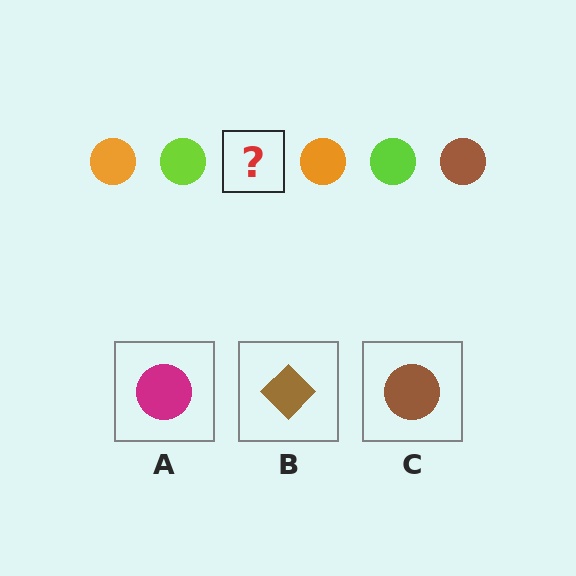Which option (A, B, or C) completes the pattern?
C.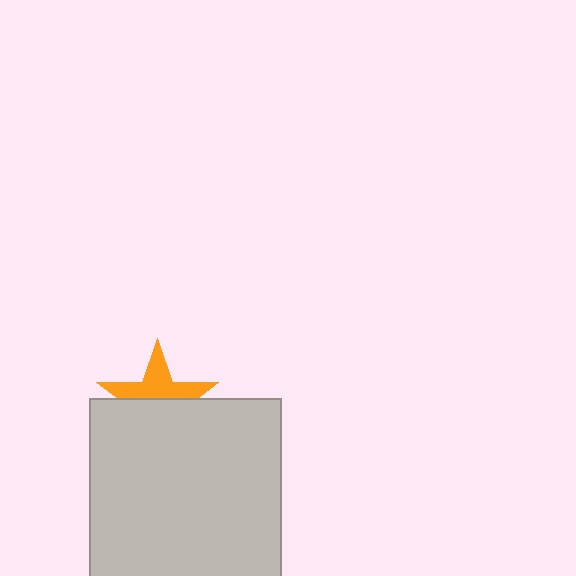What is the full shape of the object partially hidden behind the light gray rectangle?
The partially hidden object is an orange star.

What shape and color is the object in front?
The object in front is a light gray rectangle.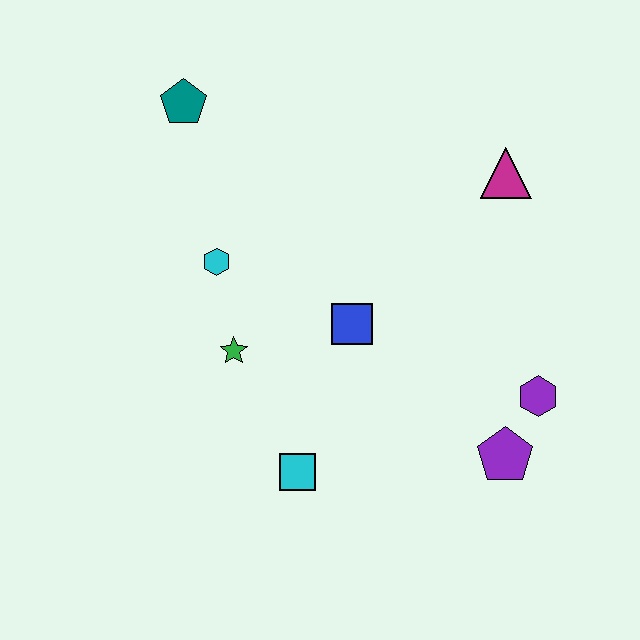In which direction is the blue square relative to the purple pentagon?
The blue square is to the left of the purple pentagon.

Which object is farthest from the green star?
The magenta triangle is farthest from the green star.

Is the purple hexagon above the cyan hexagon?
No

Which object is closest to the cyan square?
The green star is closest to the cyan square.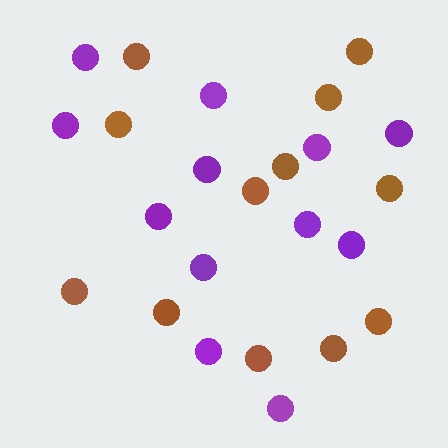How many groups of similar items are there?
There are 2 groups: one group of brown circles (12) and one group of purple circles (12).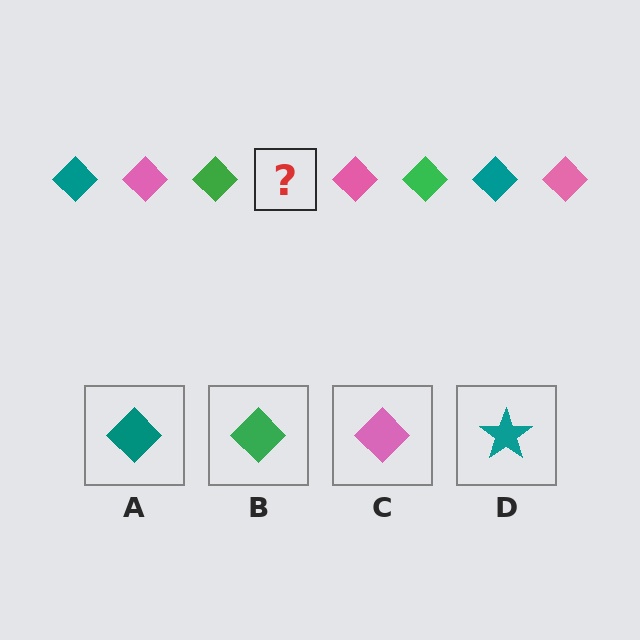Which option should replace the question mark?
Option A.